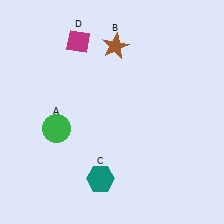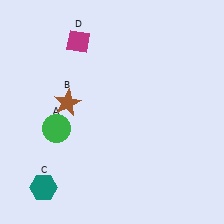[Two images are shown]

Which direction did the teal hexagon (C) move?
The teal hexagon (C) moved left.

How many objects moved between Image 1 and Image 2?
2 objects moved between the two images.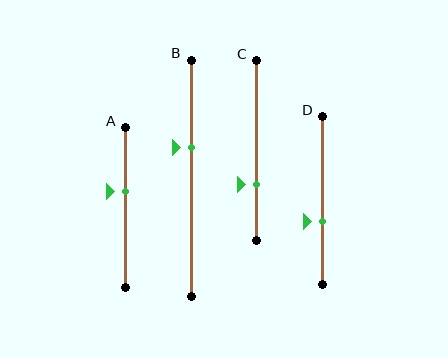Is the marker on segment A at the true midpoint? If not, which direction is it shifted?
No, the marker on segment A is shifted upward by about 10% of the segment length.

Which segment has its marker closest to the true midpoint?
Segment A has its marker closest to the true midpoint.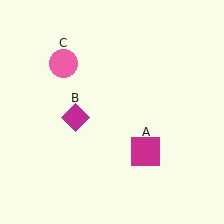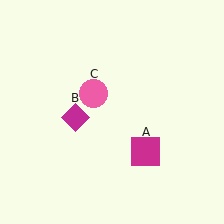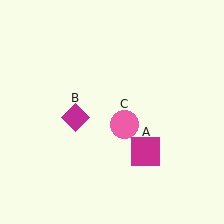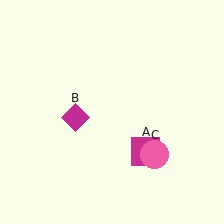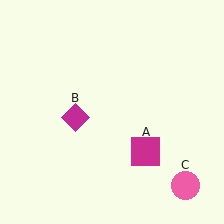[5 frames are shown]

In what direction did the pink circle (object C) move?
The pink circle (object C) moved down and to the right.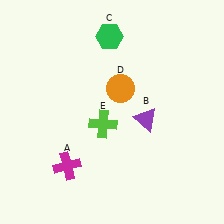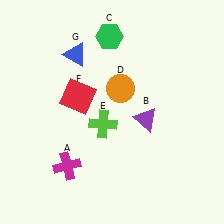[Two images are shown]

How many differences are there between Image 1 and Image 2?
There are 2 differences between the two images.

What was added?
A red square (F), a blue triangle (G) were added in Image 2.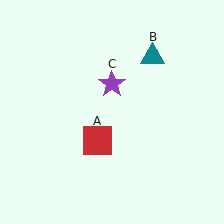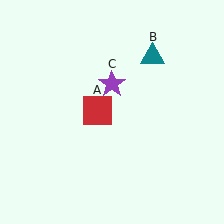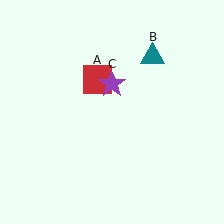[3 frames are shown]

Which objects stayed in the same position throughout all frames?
Teal triangle (object B) and purple star (object C) remained stationary.